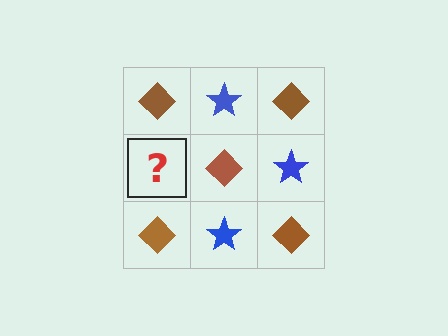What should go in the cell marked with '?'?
The missing cell should contain a blue star.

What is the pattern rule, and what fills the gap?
The rule is that it alternates brown diamond and blue star in a checkerboard pattern. The gap should be filled with a blue star.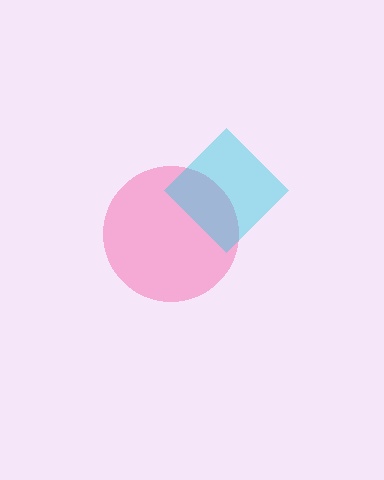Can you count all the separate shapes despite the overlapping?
Yes, there are 2 separate shapes.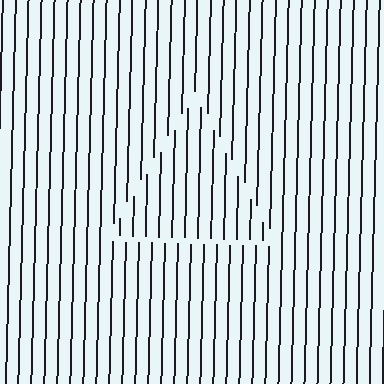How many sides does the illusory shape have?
3 sides — the line-ends trace a triangle.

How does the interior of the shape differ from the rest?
The interior of the shape contains the same grating, shifted by half a period — the contour is defined by the phase discontinuity where line-ends from the inner and outer gratings abut.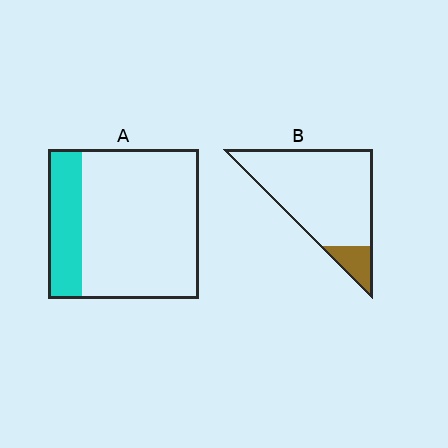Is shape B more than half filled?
No.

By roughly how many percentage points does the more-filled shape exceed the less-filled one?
By roughly 10 percentage points (A over B).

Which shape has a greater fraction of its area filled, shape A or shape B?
Shape A.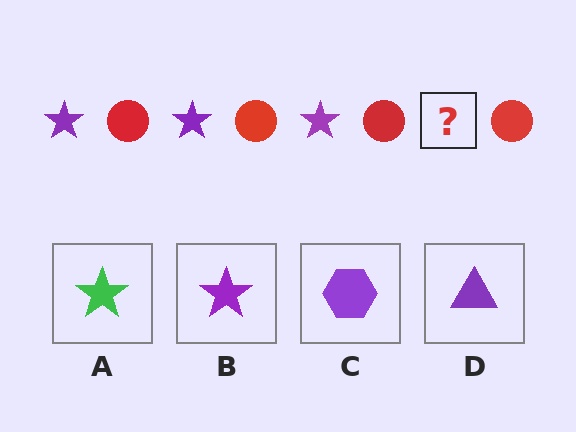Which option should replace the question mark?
Option B.